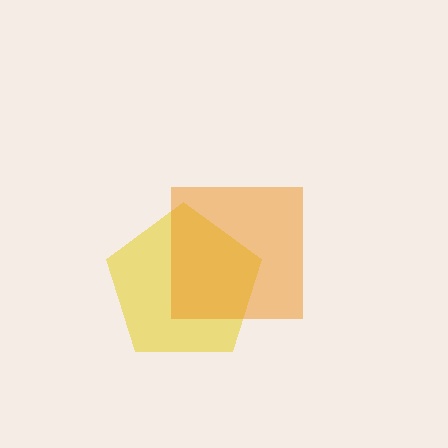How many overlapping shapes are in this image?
There are 2 overlapping shapes in the image.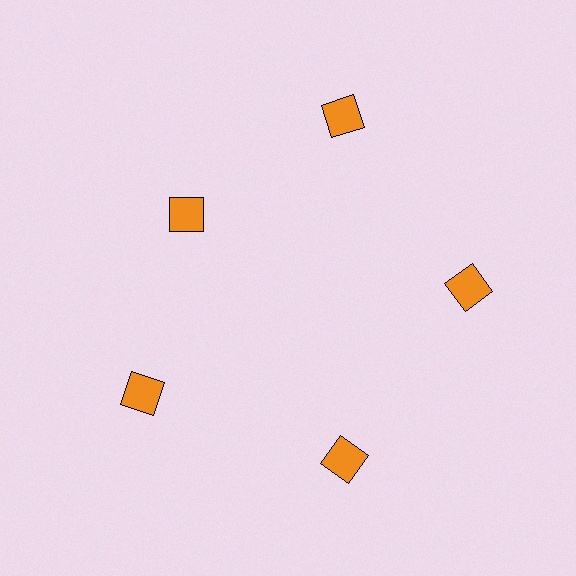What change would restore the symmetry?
The symmetry would be restored by moving it outward, back onto the ring so that all 5 squares sit at equal angles and equal distance from the center.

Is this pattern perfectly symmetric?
No. The 5 orange squares are arranged in a ring, but one element near the 10 o'clock position is pulled inward toward the center, breaking the 5-fold rotational symmetry.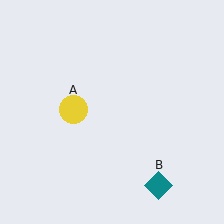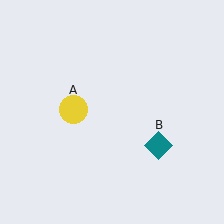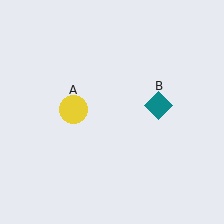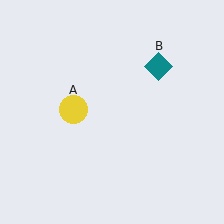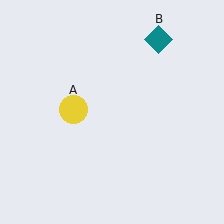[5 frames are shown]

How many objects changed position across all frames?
1 object changed position: teal diamond (object B).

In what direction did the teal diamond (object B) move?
The teal diamond (object B) moved up.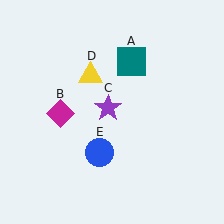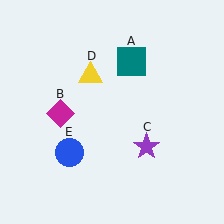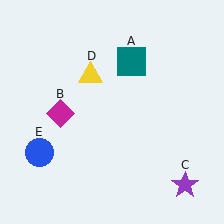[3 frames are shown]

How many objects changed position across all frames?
2 objects changed position: purple star (object C), blue circle (object E).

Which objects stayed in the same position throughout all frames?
Teal square (object A) and magenta diamond (object B) and yellow triangle (object D) remained stationary.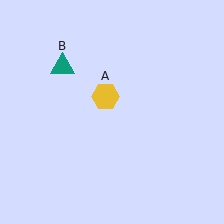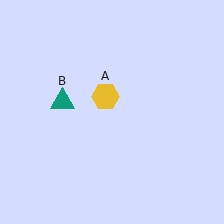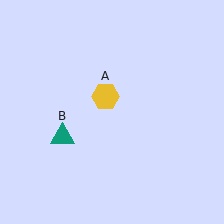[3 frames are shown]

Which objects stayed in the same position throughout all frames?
Yellow hexagon (object A) remained stationary.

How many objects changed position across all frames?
1 object changed position: teal triangle (object B).